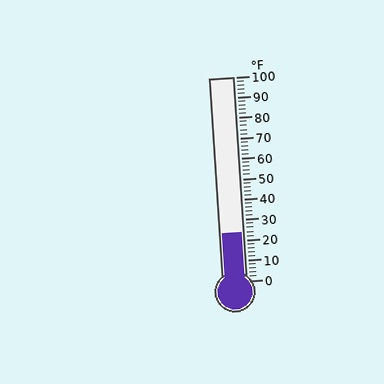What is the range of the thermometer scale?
The thermometer scale ranges from 0°F to 100°F.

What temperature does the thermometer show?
The thermometer shows approximately 24°F.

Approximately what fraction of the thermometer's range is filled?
The thermometer is filled to approximately 25% of its range.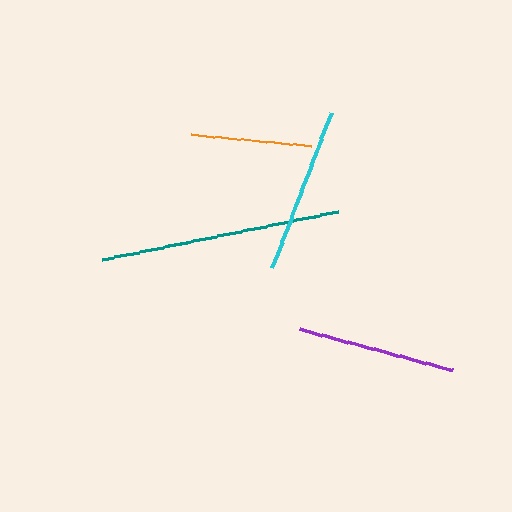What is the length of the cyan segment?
The cyan segment is approximately 167 pixels long.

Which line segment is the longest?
The teal line is the longest at approximately 241 pixels.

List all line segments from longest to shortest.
From longest to shortest: teal, cyan, purple, orange.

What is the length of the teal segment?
The teal segment is approximately 241 pixels long.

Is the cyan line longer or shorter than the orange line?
The cyan line is longer than the orange line.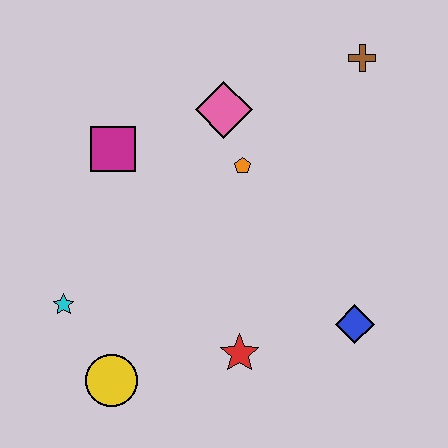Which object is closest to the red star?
The blue diamond is closest to the red star.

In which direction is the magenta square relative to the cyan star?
The magenta square is above the cyan star.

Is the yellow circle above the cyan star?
No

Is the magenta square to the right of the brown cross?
No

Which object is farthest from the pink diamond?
The yellow circle is farthest from the pink diamond.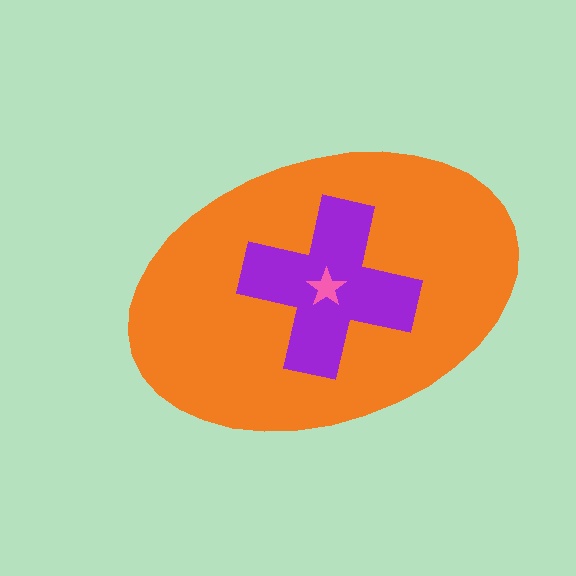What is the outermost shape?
The orange ellipse.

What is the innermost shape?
The pink star.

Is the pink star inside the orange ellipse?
Yes.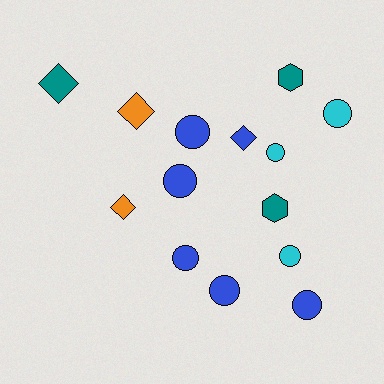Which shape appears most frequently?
Circle, with 8 objects.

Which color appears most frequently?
Blue, with 6 objects.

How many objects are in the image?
There are 14 objects.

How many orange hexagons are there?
There are no orange hexagons.